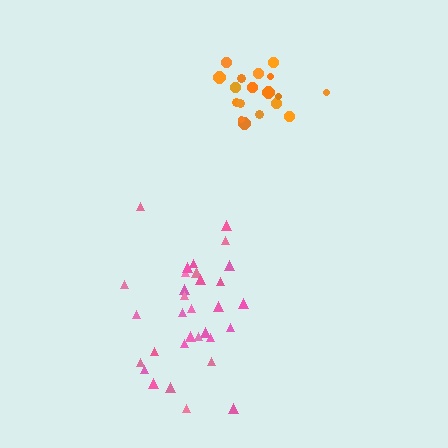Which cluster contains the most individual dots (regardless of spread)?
Pink (32).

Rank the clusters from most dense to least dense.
orange, pink.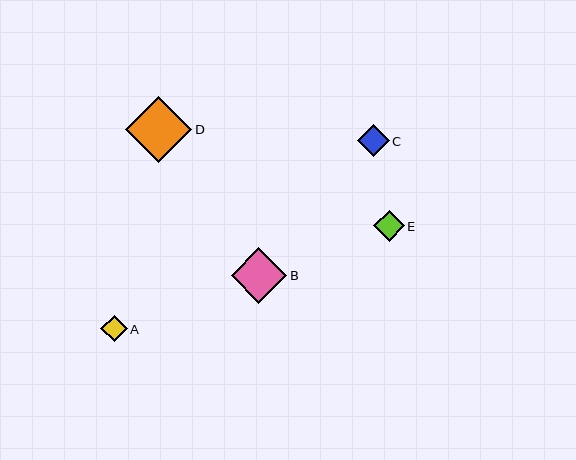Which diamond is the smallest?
Diamond A is the smallest with a size of approximately 26 pixels.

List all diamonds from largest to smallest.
From largest to smallest: D, B, C, E, A.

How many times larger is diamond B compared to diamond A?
Diamond B is approximately 2.1 times the size of diamond A.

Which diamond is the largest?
Diamond D is the largest with a size of approximately 67 pixels.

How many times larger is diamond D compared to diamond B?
Diamond D is approximately 1.2 times the size of diamond B.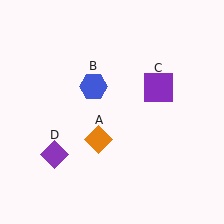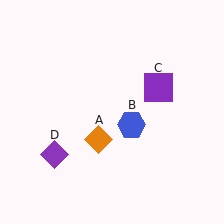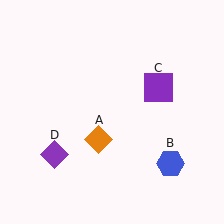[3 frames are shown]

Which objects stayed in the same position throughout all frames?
Orange diamond (object A) and purple square (object C) and purple diamond (object D) remained stationary.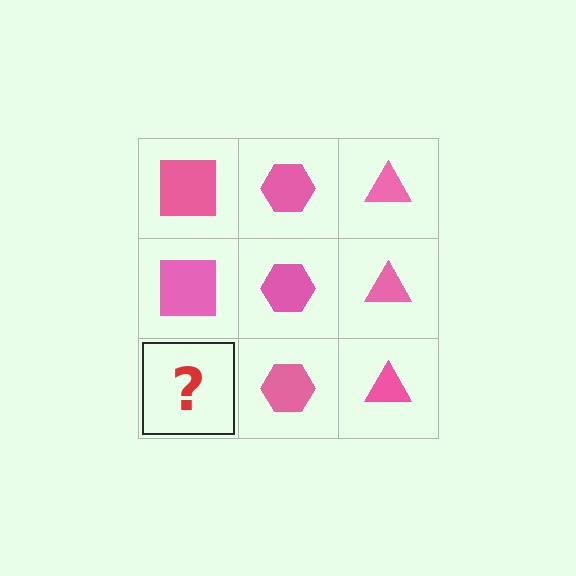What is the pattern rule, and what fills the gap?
The rule is that each column has a consistent shape. The gap should be filled with a pink square.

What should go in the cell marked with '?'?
The missing cell should contain a pink square.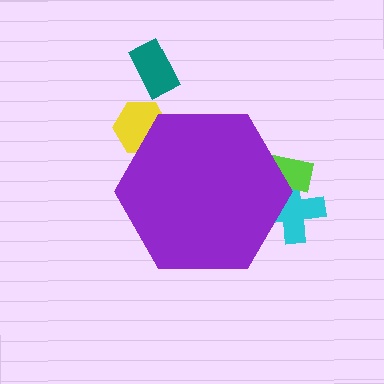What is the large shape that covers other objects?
A purple hexagon.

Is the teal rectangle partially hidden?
No, the teal rectangle is fully visible.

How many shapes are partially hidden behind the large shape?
3 shapes are partially hidden.